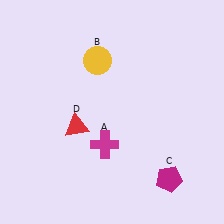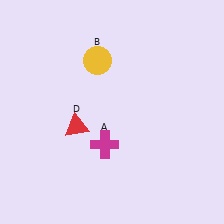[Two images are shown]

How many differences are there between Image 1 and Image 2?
There is 1 difference between the two images.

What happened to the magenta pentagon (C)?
The magenta pentagon (C) was removed in Image 2. It was in the bottom-right area of Image 1.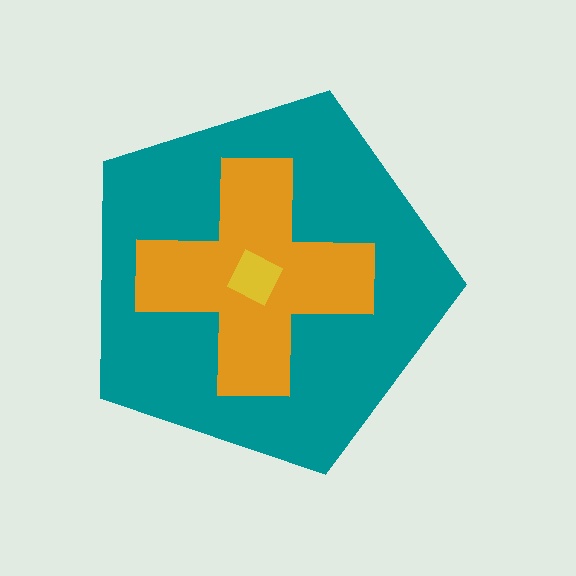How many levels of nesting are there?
3.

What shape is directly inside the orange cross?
The yellow square.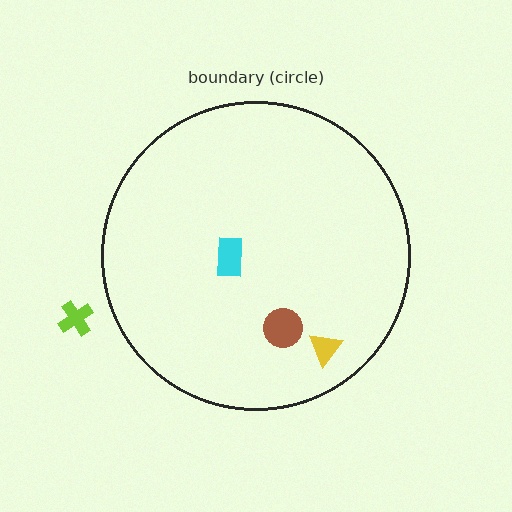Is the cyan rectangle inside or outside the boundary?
Inside.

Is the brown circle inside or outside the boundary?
Inside.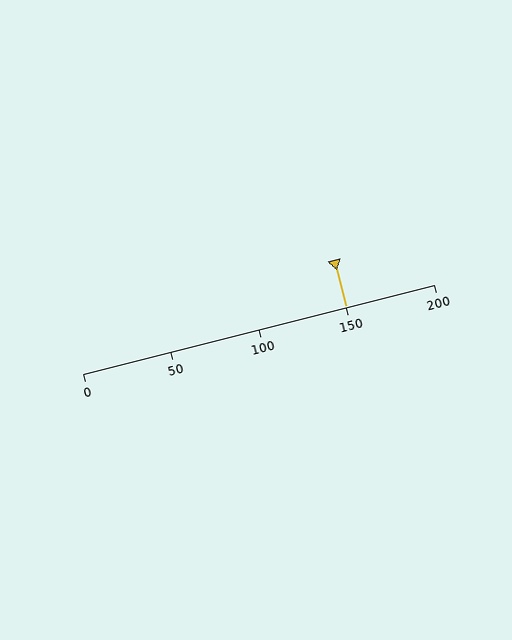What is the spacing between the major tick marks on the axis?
The major ticks are spaced 50 apart.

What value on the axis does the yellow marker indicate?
The marker indicates approximately 150.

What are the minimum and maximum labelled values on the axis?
The axis runs from 0 to 200.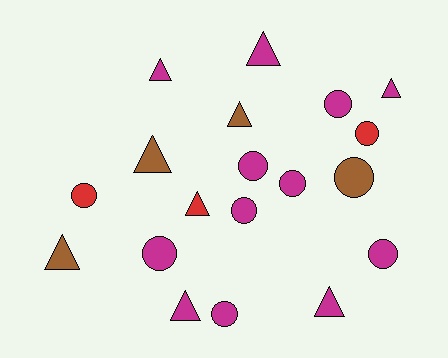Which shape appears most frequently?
Circle, with 10 objects.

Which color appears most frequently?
Magenta, with 12 objects.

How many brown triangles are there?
There are 3 brown triangles.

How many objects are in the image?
There are 19 objects.